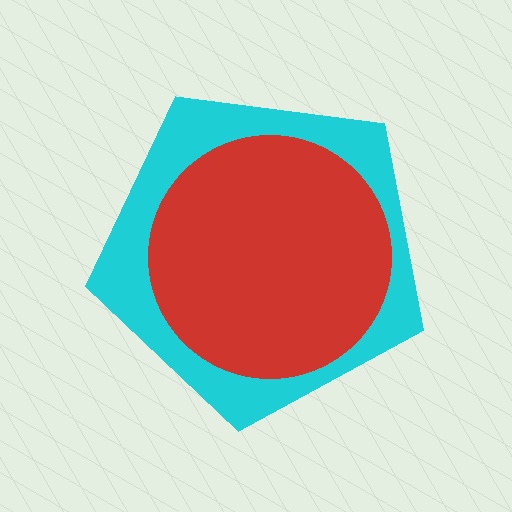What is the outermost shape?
The cyan pentagon.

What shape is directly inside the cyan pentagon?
The red circle.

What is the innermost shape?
The red circle.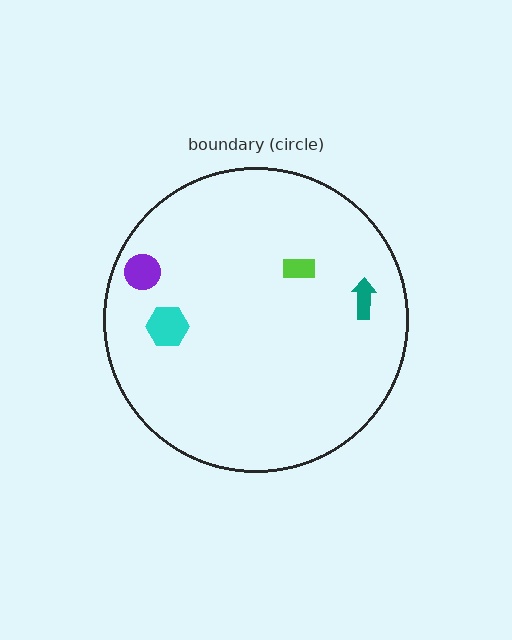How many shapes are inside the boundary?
4 inside, 0 outside.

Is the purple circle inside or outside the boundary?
Inside.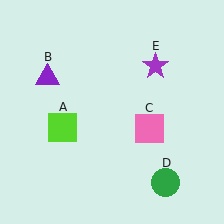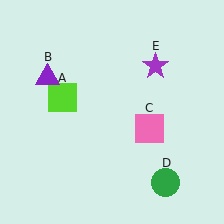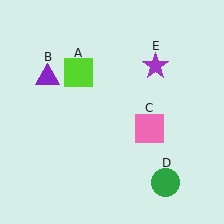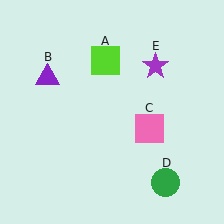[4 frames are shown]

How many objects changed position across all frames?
1 object changed position: lime square (object A).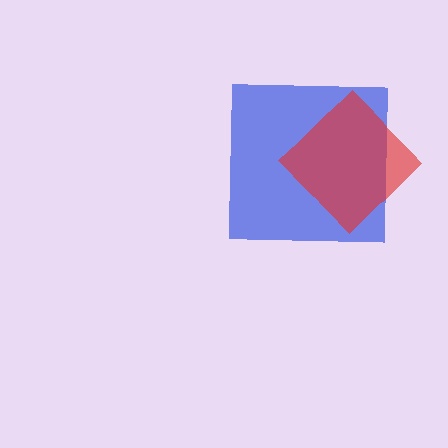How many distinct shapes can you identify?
There are 2 distinct shapes: a blue square, a red diamond.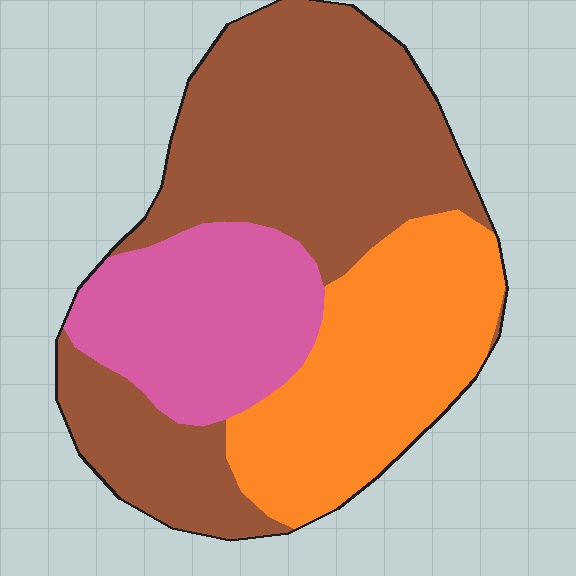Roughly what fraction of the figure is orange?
Orange covers roughly 30% of the figure.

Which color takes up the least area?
Pink, at roughly 20%.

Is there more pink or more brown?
Brown.